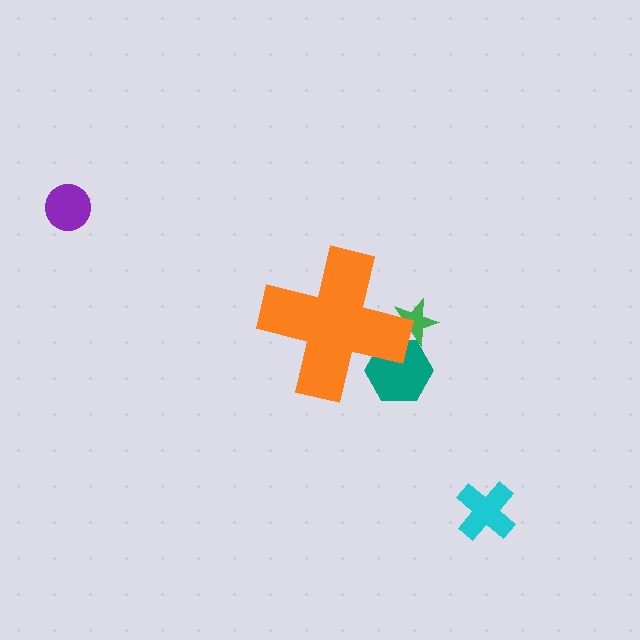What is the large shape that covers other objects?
An orange cross.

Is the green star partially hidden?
Yes, the green star is partially hidden behind the orange cross.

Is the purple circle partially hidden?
No, the purple circle is fully visible.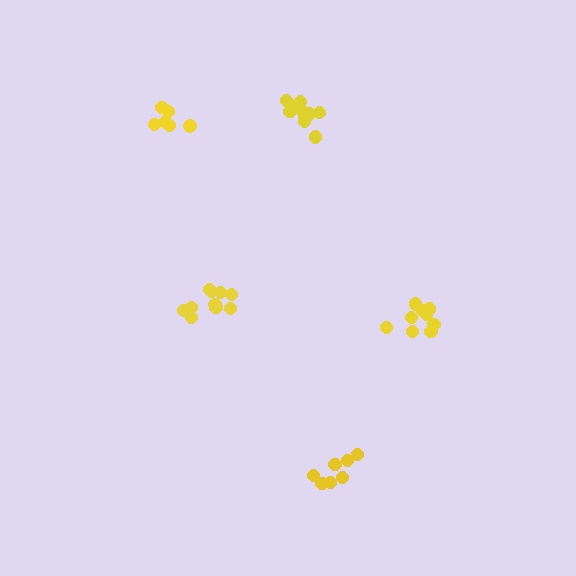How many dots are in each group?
Group 1: 10 dots, Group 2: 9 dots, Group 3: 11 dots, Group 4: 8 dots, Group 5: 6 dots (44 total).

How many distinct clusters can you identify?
There are 5 distinct clusters.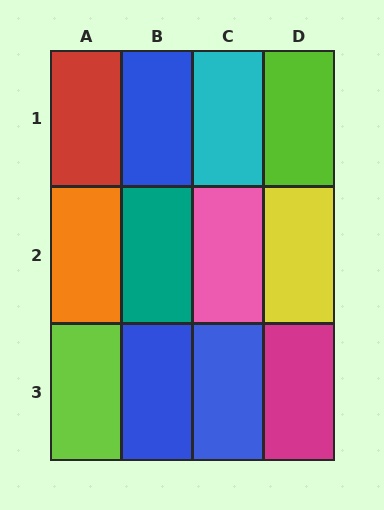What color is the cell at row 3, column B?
Blue.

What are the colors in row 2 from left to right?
Orange, teal, pink, yellow.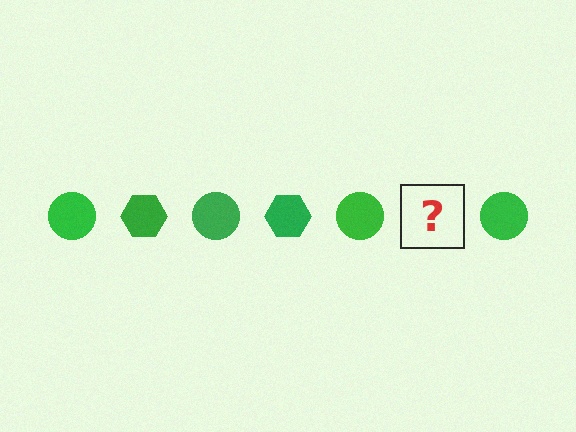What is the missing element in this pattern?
The missing element is a green hexagon.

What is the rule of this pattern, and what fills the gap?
The rule is that the pattern cycles through circle, hexagon shapes in green. The gap should be filled with a green hexagon.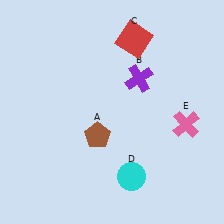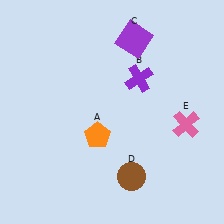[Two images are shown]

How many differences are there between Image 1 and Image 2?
There are 3 differences between the two images.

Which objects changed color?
A changed from brown to orange. C changed from red to purple. D changed from cyan to brown.